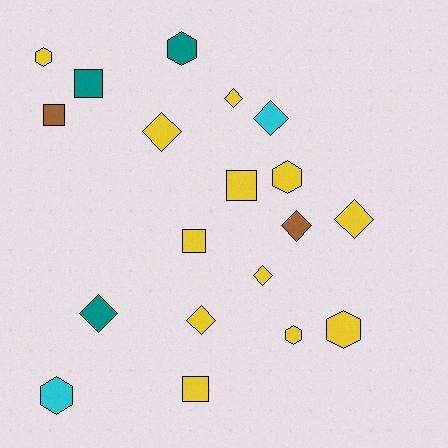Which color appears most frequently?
Yellow, with 12 objects.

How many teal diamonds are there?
There is 1 teal diamond.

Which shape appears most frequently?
Diamond, with 8 objects.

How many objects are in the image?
There are 19 objects.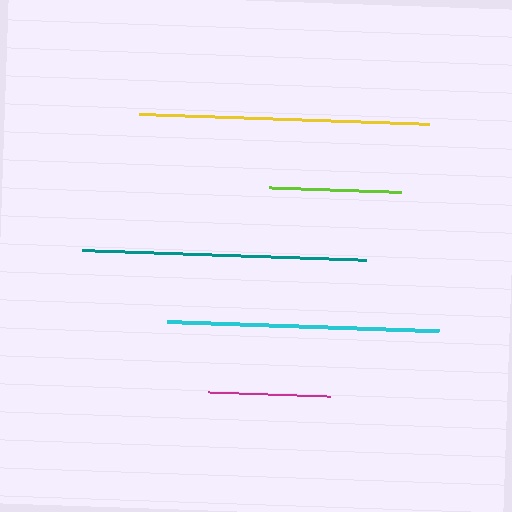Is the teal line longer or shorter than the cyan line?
The teal line is longer than the cyan line.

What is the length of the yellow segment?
The yellow segment is approximately 290 pixels long.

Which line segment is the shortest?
The magenta line is the shortest at approximately 122 pixels.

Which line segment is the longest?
The yellow line is the longest at approximately 290 pixels.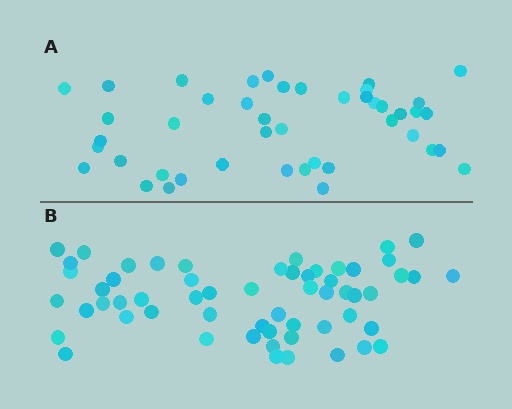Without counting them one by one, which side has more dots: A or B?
Region B (the bottom region) has more dots.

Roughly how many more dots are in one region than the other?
Region B has approximately 15 more dots than region A.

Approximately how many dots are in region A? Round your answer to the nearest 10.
About 40 dots. (The exact count is 44, which rounds to 40.)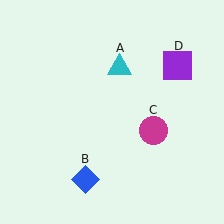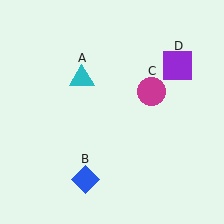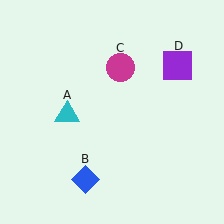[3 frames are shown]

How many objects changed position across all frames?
2 objects changed position: cyan triangle (object A), magenta circle (object C).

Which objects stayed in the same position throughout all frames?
Blue diamond (object B) and purple square (object D) remained stationary.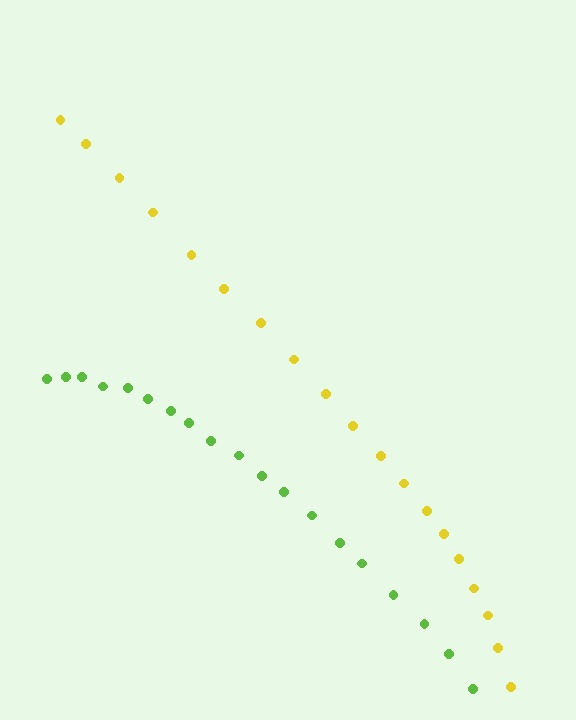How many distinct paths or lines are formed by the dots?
There are 2 distinct paths.